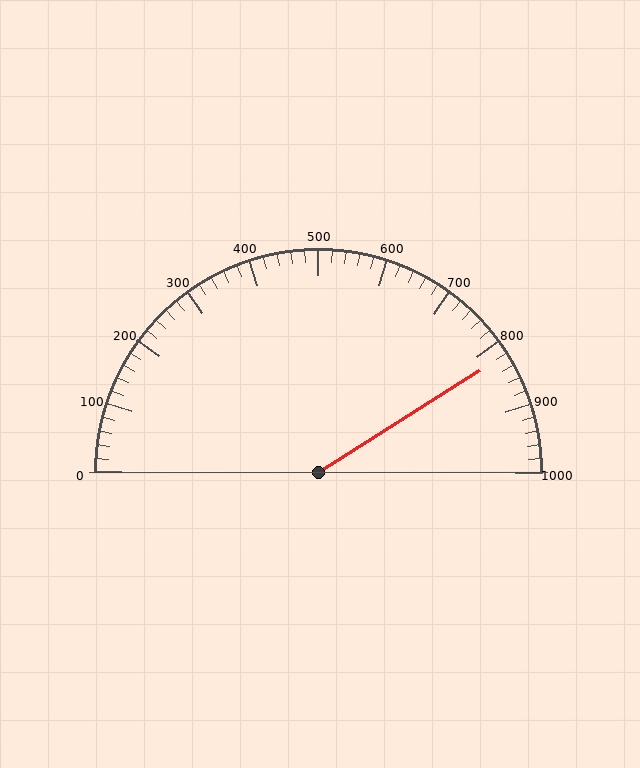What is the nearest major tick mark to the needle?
The nearest major tick mark is 800.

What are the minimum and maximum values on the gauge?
The gauge ranges from 0 to 1000.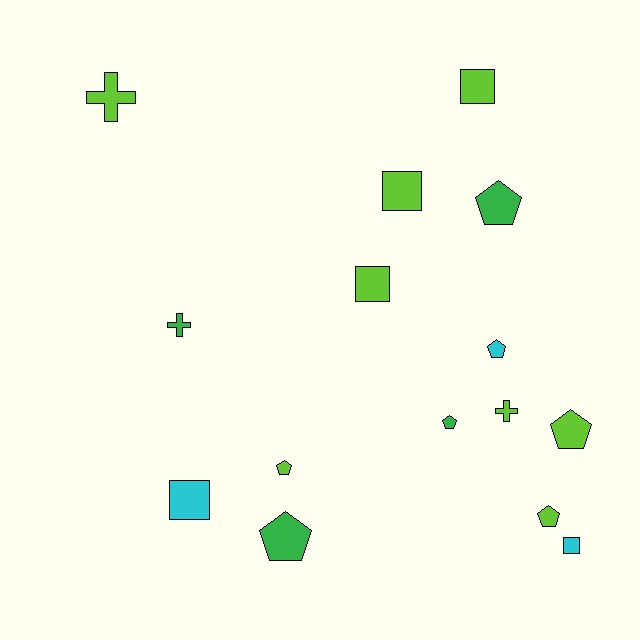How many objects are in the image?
There are 15 objects.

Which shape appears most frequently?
Pentagon, with 7 objects.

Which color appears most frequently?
Lime, with 8 objects.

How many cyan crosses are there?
There are no cyan crosses.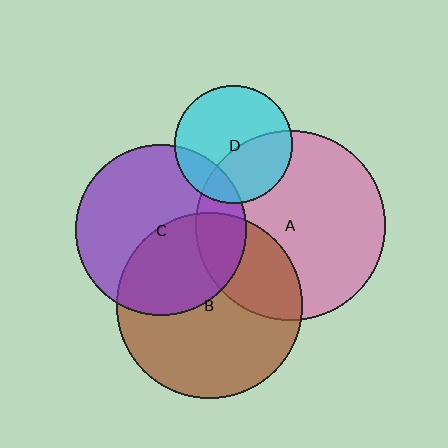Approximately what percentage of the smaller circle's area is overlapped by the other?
Approximately 45%.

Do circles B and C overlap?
Yes.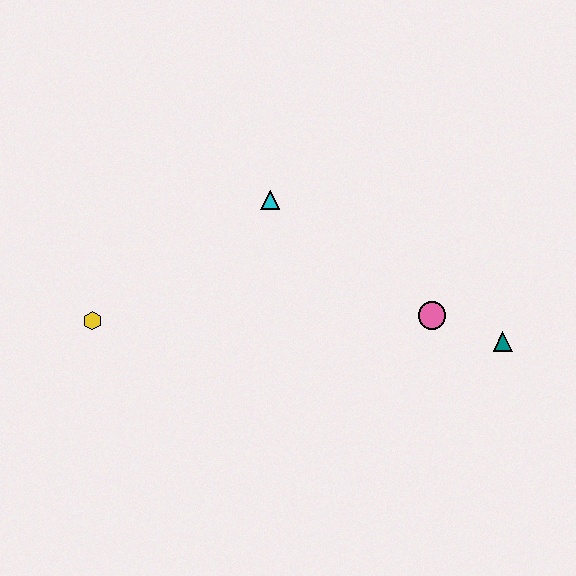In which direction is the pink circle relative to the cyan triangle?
The pink circle is to the right of the cyan triangle.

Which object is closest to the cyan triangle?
The pink circle is closest to the cyan triangle.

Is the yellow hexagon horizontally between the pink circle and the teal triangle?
No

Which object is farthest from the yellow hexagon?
The teal triangle is farthest from the yellow hexagon.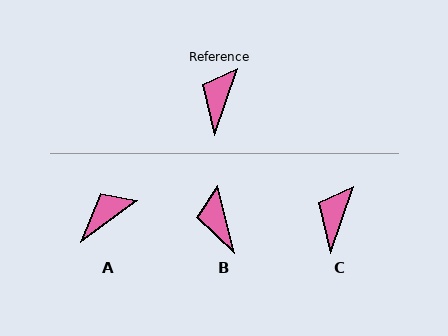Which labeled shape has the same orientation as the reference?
C.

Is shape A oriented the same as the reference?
No, it is off by about 36 degrees.